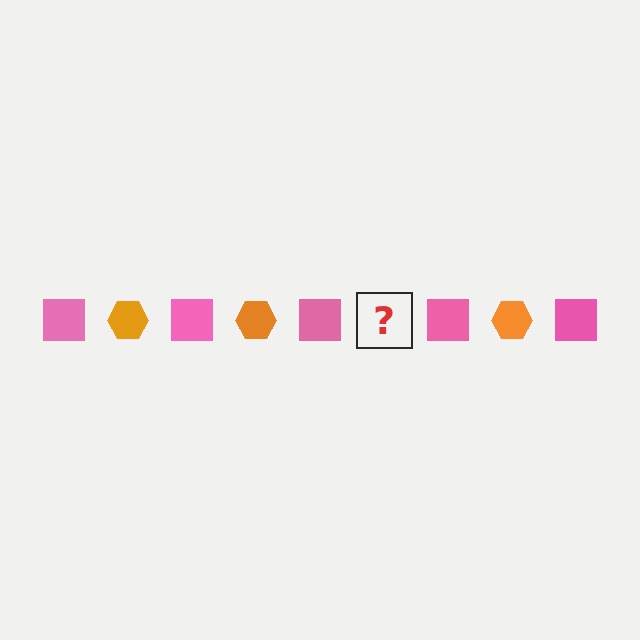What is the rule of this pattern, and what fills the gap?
The rule is that the pattern alternates between pink square and orange hexagon. The gap should be filled with an orange hexagon.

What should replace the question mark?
The question mark should be replaced with an orange hexagon.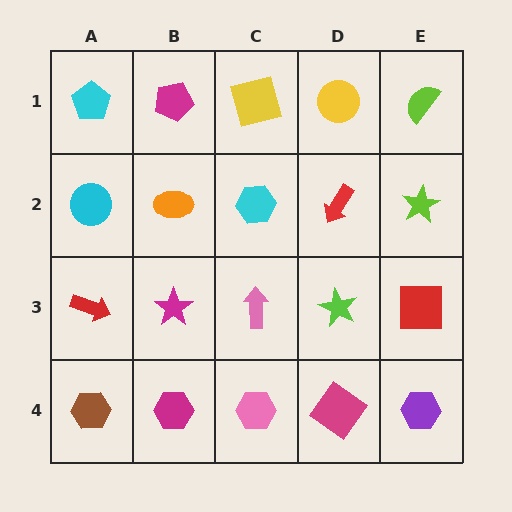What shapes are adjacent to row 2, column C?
A yellow square (row 1, column C), a pink arrow (row 3, column C), an orange ellipse (row 2, column B), a red arrow (row 2, column D).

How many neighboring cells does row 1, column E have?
2.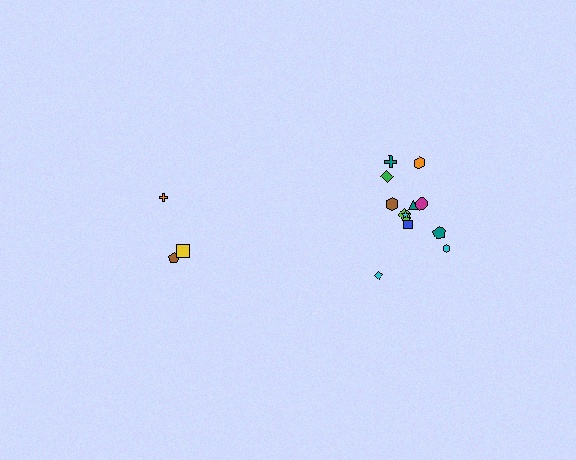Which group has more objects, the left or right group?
The right group.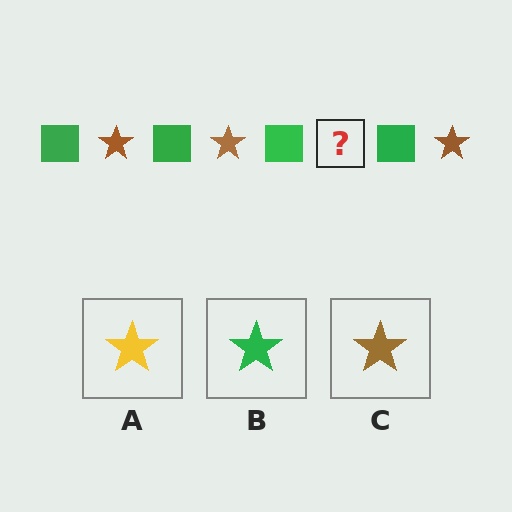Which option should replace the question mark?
Option C.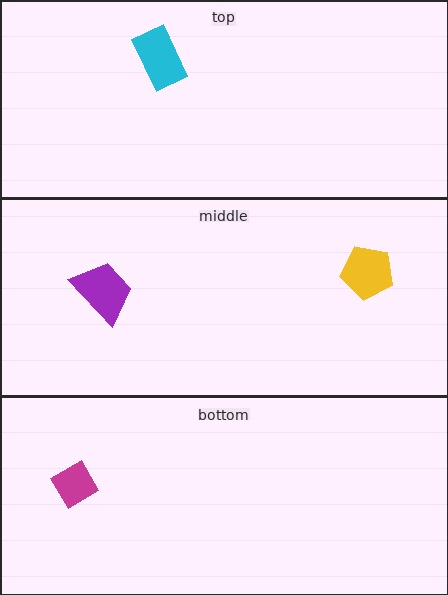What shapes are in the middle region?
The purple trapezoid, the yellow pentagon.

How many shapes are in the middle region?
2.